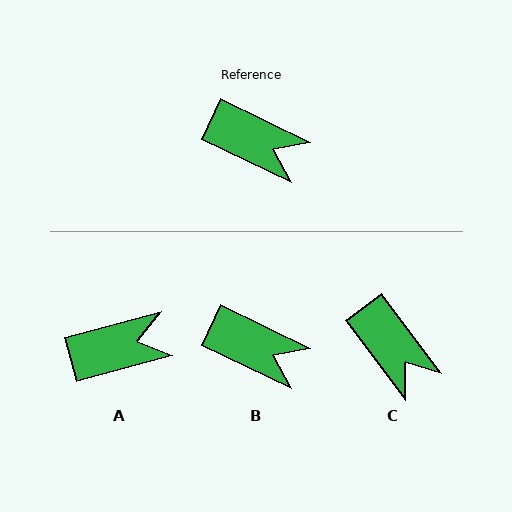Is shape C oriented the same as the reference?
No, it is off by about 27 degrees.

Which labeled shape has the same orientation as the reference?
B.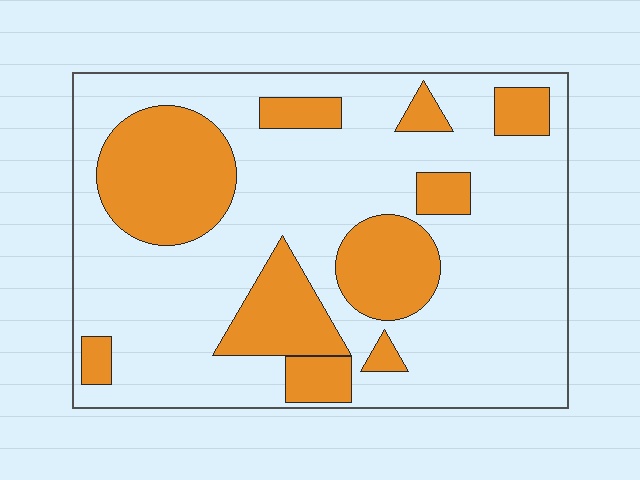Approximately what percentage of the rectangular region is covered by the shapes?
Approximately 30%.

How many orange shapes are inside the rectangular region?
10.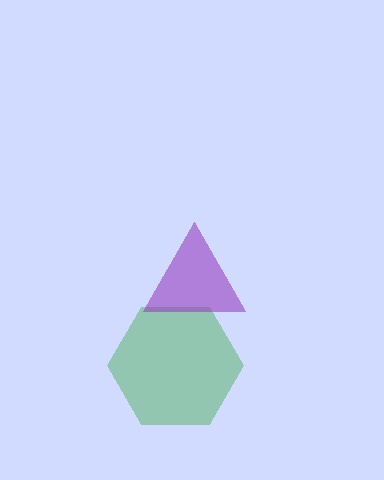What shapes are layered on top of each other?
The layered shapes are: a green hexagon, a purple triangle.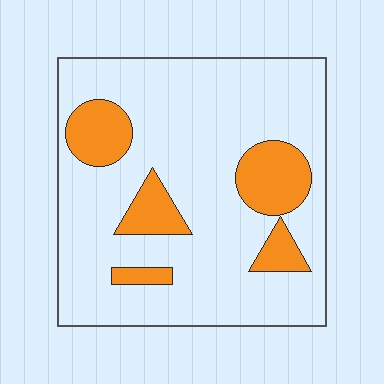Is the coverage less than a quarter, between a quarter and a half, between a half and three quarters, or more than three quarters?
Less than a quarter.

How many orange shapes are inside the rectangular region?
5.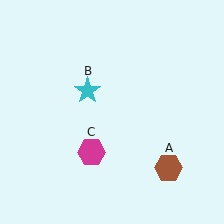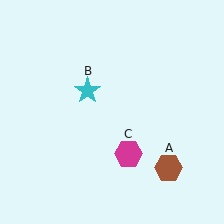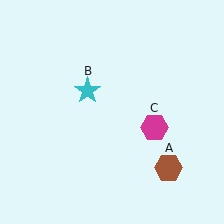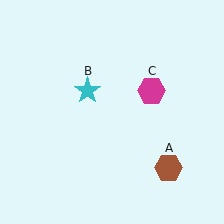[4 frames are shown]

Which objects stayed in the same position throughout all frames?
Brown hexagon (object A) and cyan star (object B) remained stationary.